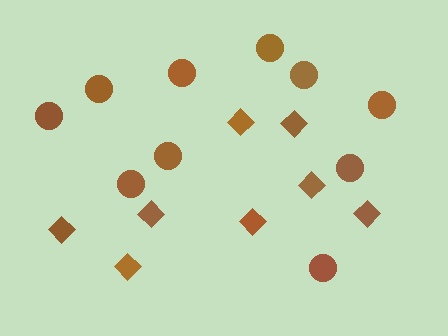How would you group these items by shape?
There are 2 groups: one group of circles (10) and one group of diamonds (8).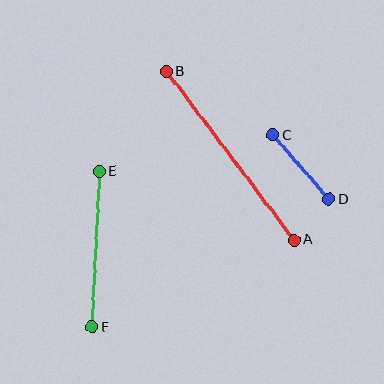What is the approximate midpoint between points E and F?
The midpoint is at approximately (96, 249) pixels.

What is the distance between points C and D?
The distance is approximately 85 pixels.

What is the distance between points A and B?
The distance is approximately 211 pixels.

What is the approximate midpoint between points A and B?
The midpoint is at approximately (230, 156) pixels.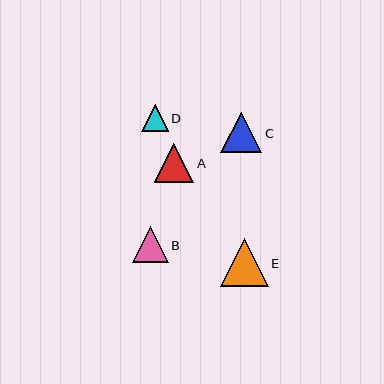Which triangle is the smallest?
Triangle D is the smallest with a size of approximately 27 pixels.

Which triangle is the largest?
Triangle E is the largest with a size of approximately 47 pixels.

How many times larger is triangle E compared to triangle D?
Triangle E is approximately 1.8 times the size of triangle D.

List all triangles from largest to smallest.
From largest to smallest: E, C, A, B, D.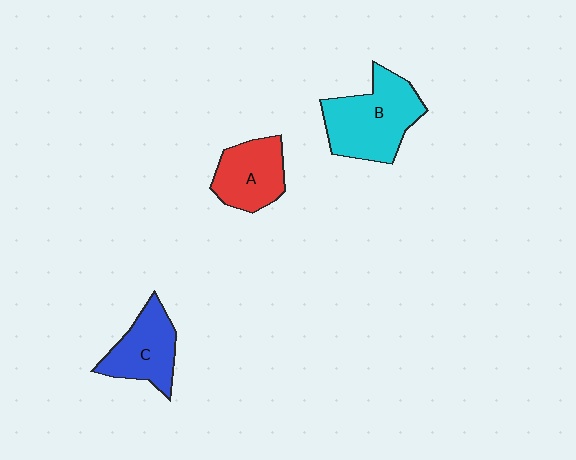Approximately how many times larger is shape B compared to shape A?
Approximately 1.5 times.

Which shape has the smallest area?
Shape A (red).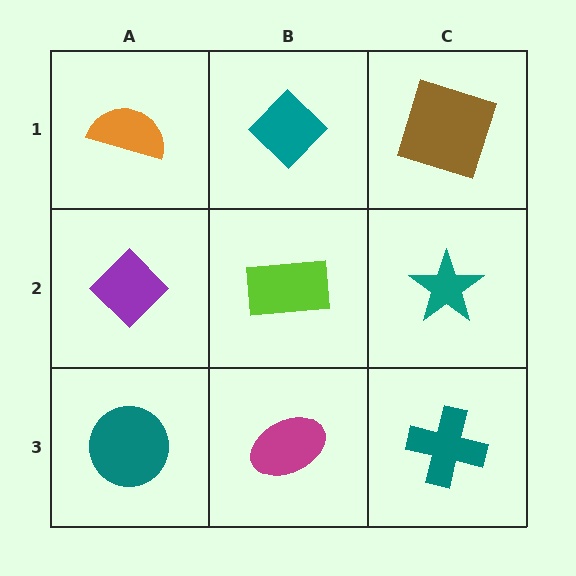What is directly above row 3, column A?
A purple diamond.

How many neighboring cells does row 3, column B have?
3.